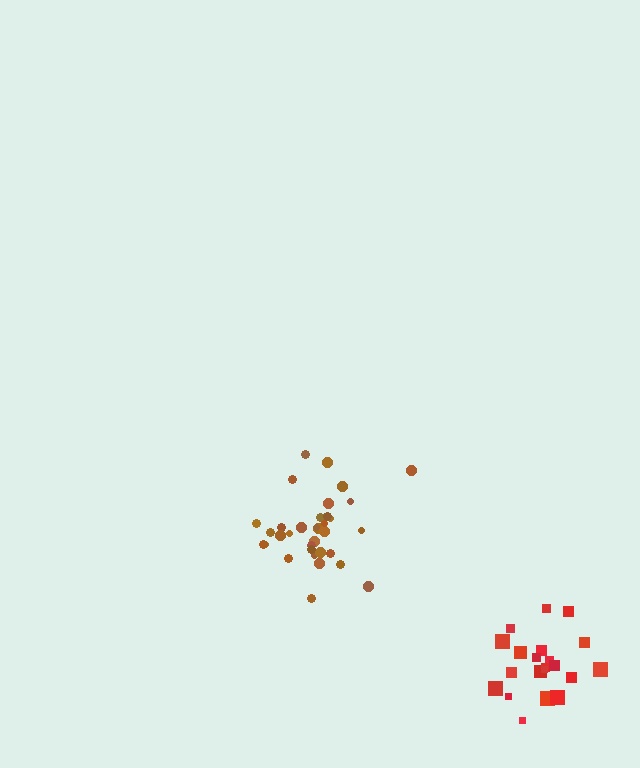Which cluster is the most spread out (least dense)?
Red.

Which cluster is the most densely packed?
Brown.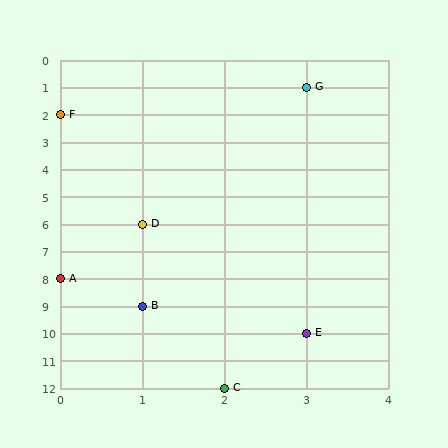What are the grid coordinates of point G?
Point G is at grid coordinates (3, 1).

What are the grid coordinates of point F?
Point F is at grid coordinates (0, 2).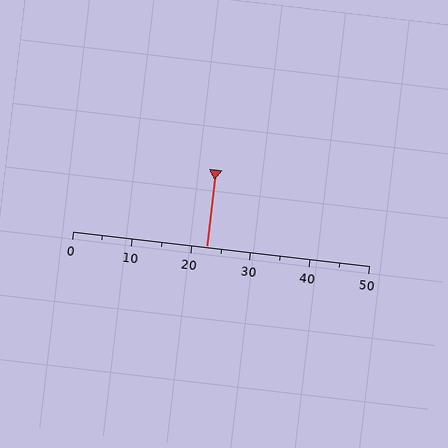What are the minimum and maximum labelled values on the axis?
The axis runs from 0 to 50.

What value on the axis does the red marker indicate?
The marker indicates approximately 22.5.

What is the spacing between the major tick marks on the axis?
The major ticks are spaced 10 apart.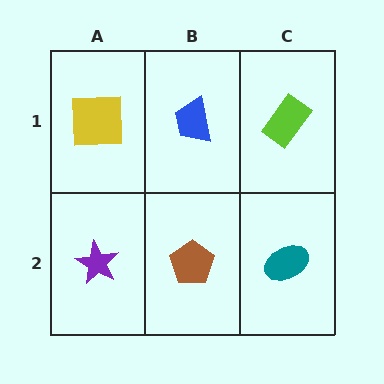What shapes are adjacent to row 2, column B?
A blue trapezoid (row 1, column B), a purple star (row 2, column A), a teal ellipse (row 2, column C).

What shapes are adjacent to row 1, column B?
A brown pentagon (row 2, column B), a yellow square (row 1, column A), a lime rectangle (row 1, column C).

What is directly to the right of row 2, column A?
A brown pentagon.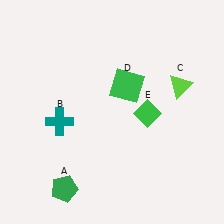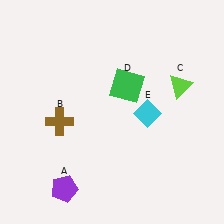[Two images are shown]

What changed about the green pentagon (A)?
In Image 1, A is green. In Image 2, it changed to purple.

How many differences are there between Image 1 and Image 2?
There are 3 differences between the two images.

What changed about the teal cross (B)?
In Image 1, B is teal. In Image 2, it changed to brown.